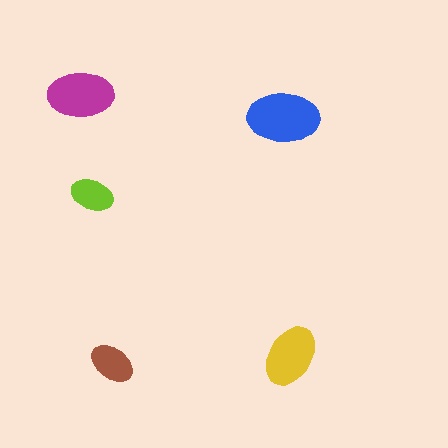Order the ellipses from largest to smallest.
the blue one, the magenta one, the yellow one, the brown one, the lime one.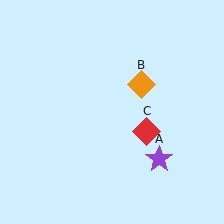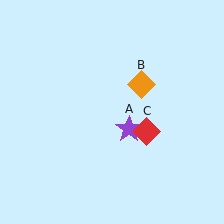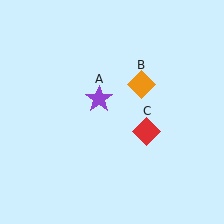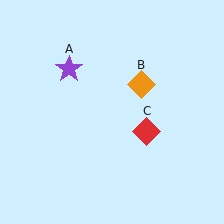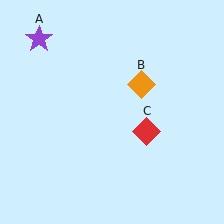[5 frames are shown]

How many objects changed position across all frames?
1 object changed position: purple star (object A).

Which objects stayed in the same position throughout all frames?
Orange diamond (object B) and red diamond (object C) remained stationary.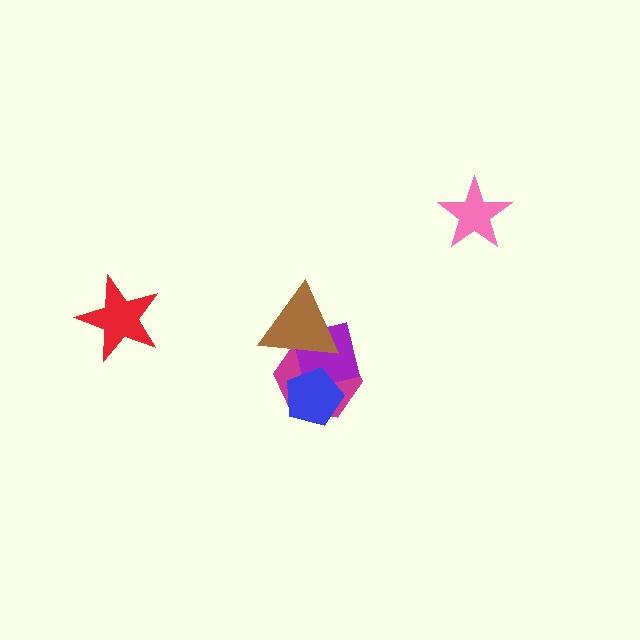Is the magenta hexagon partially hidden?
Yes, it is partially covered by another shape.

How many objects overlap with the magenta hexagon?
3 objects overlap with the magenta hexagon.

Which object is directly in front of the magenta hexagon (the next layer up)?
The purple square is directly in front of the magenta hexagon.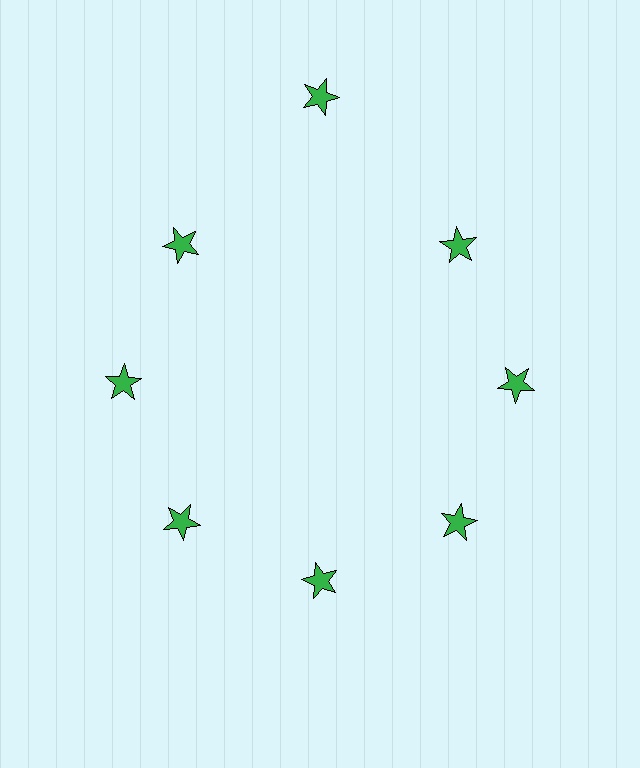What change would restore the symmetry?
The symmetry would be restored by moving it inward, back onto the ring so that all 8 stars sit at equal angles and equal distance from the center.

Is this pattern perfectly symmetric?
No. The 8 green stars are arranged in a ring, but one element near the 12 o'clock position is pushed outward from the center, breaking the 8-fold rotational symmetry.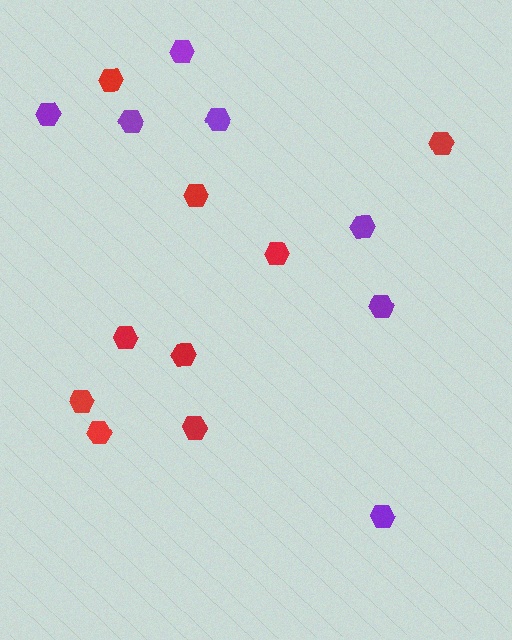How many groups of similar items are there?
There are 2 groups: one group of purple hexagons (7) and one group of red hexagons (9).